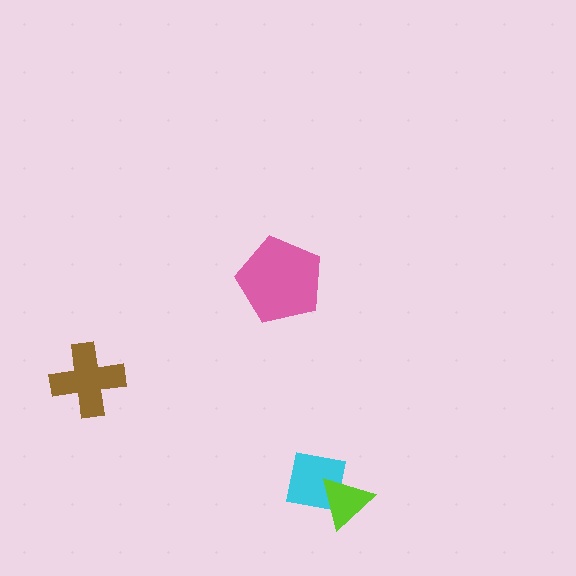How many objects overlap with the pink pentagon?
0 objects overlap with the pink pentagon.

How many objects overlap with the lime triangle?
1 object overlaps with the lime triangle.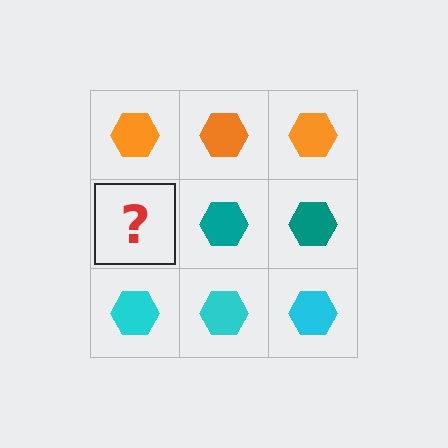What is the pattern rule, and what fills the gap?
The rule is that each row has a consistent color. The gap should be filled with a teal hexagon.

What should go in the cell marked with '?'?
The missing cell should contain a teal hexagon.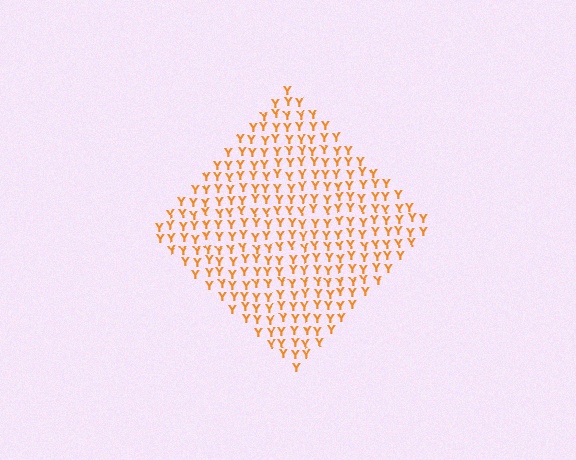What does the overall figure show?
The overall figure shows a diamond.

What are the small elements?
The small elements are letter Y's.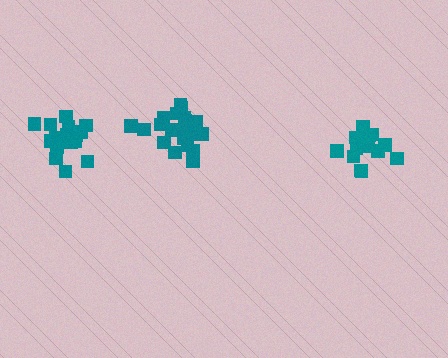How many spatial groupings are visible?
There are 3 spatial groupings.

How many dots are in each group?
Group 1: 20 dots, Group 2: 20 dots, Group 3: 15 dots (55 total).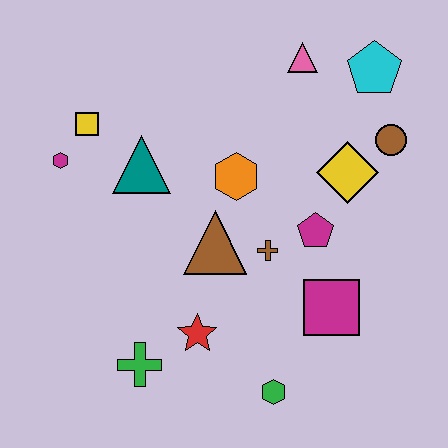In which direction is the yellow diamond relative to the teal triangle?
The yellow diamond is to the right of the teal triangle.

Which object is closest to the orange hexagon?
The brown triangle is closest to the orange hexagon.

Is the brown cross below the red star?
No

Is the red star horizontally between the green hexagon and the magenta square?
No